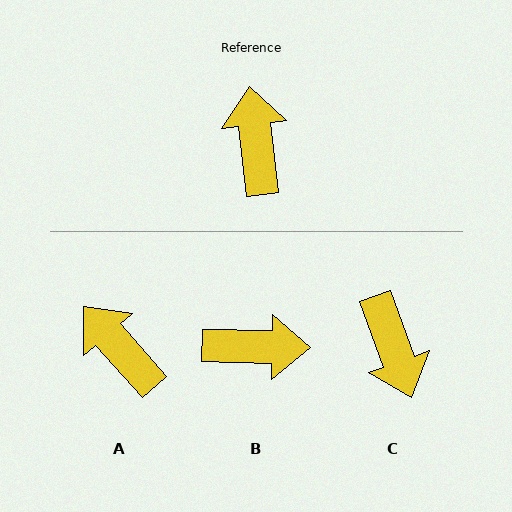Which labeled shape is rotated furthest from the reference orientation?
C, about 167 degrees away.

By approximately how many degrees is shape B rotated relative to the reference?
Approximately 98 degrees clockwise.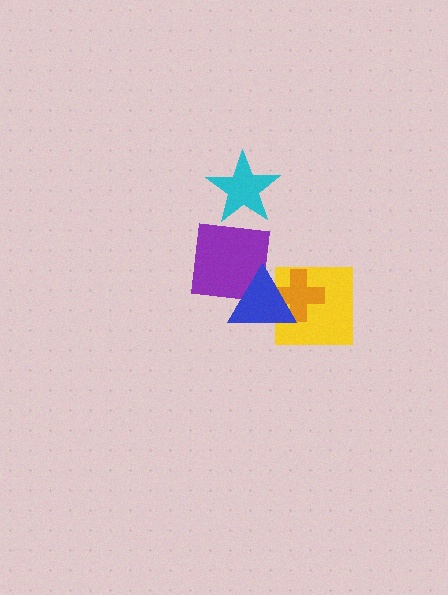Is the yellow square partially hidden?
Yes, it is partially covered by another shape.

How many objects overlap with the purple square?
2 objects overlap with the purple square.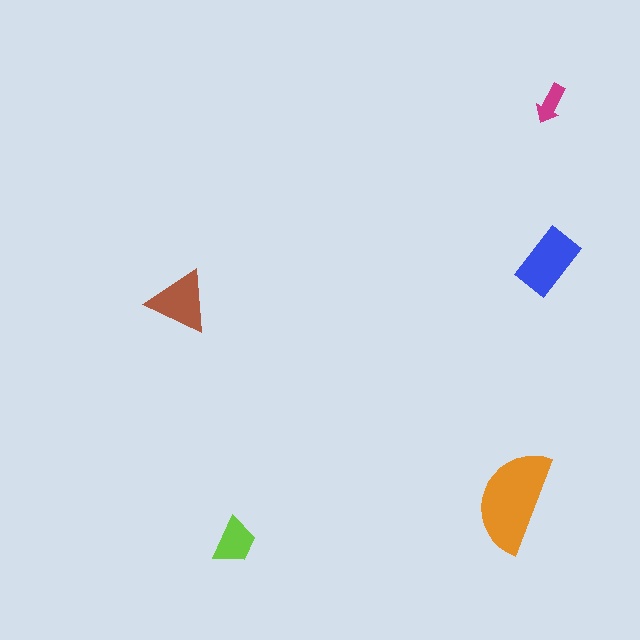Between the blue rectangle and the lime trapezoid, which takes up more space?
The blue rectangle.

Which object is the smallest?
The magenta arrow.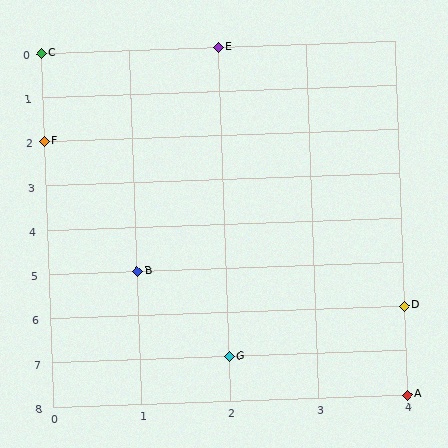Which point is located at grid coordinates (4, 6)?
Point D is at (4, 6).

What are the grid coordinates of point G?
Point G is at grid coordinates (2, 7).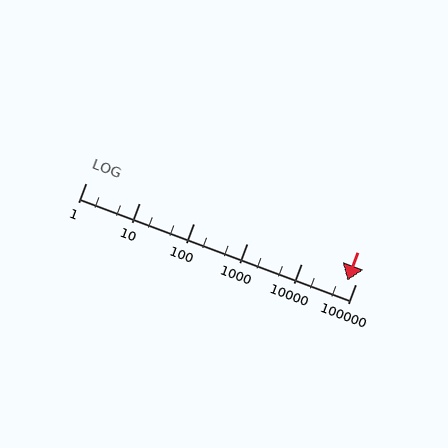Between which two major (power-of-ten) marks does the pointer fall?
The pointer is between 10000 and 100000.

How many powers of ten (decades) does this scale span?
The scale spans 5 decades, from 1 to 100000.